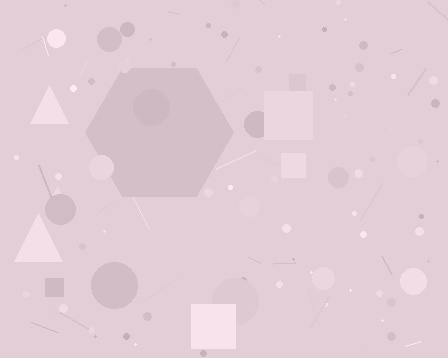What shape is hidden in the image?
A hexagon is hidden in the image.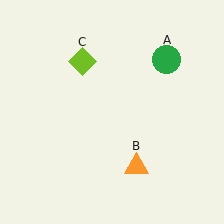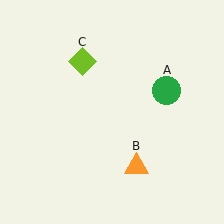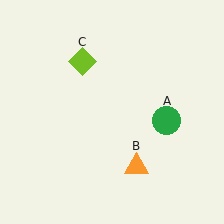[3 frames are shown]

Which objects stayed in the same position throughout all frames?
Orange triangle (object B) and lime diamond (object C) remained stationary.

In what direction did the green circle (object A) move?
The green circle (object A) moved down.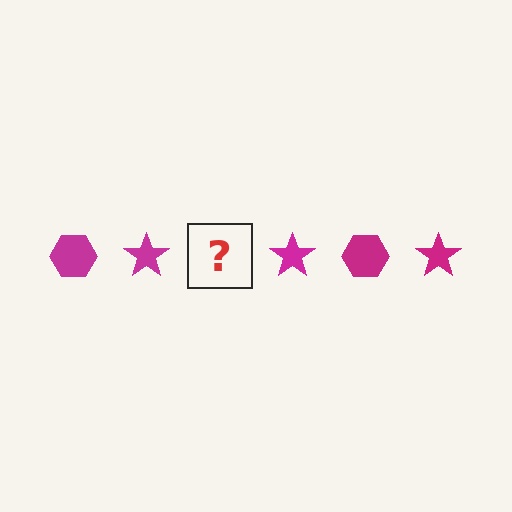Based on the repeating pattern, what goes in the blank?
The blank should be a magenta hexagon.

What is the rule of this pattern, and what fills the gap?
The rule is that the pattern cycles through hexagon, star shapes in magenta. The gap should be filled with a magenta hexagon.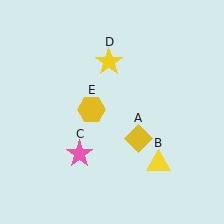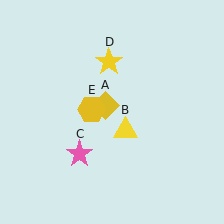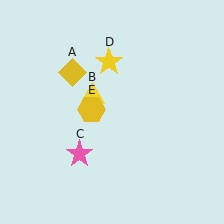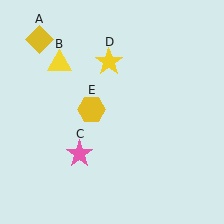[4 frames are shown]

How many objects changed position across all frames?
2 objects changed position: yellow diamond (object A), yellow triangle (object B).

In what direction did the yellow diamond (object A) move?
The yellow diamond (object A) moved up and to the left.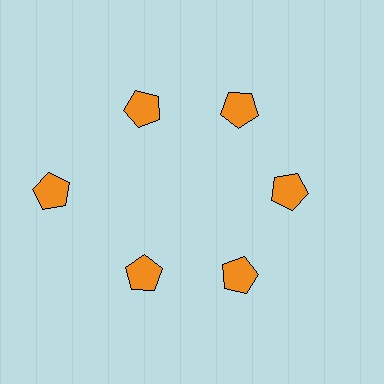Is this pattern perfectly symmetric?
No. The 6 orange pentagons are arranged in a ring, but one element near the 9 o'clock position is pushed outward from the center, breaking the 6-fold rotational symmetry.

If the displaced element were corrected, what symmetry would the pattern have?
It would have 6-fold rotational symmetry — the pattern would map onto itself every 60 degrees.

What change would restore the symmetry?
The symmetry would be restored by moving it inward, back onto the ring so that all 6 pentagons sit at equal angles and equal distance from the center.